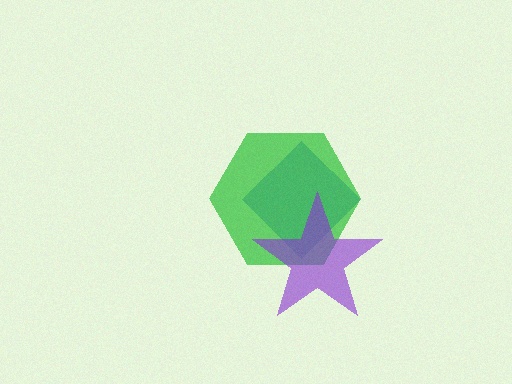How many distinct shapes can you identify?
There are 3 distinct shapes: a blue diamond, a green hexagon, a purple star.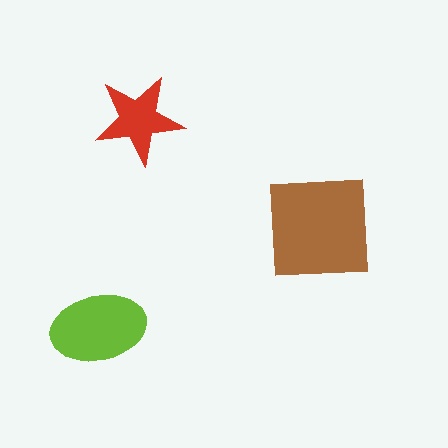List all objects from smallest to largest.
The red star, the lime ellipse, the brown square.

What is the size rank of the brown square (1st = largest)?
1st.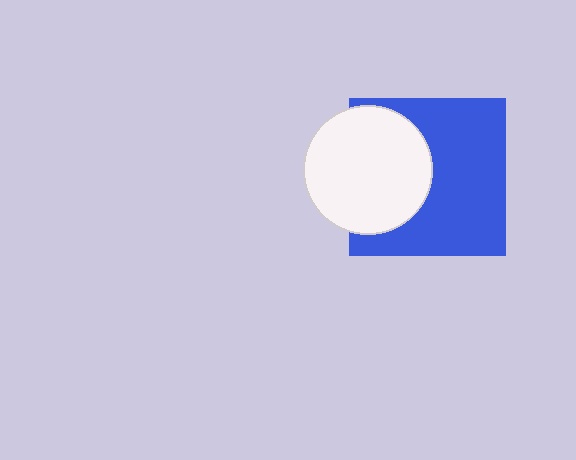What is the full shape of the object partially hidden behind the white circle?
The partially hidden object is a blue square.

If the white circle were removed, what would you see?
You would see the complete blue square.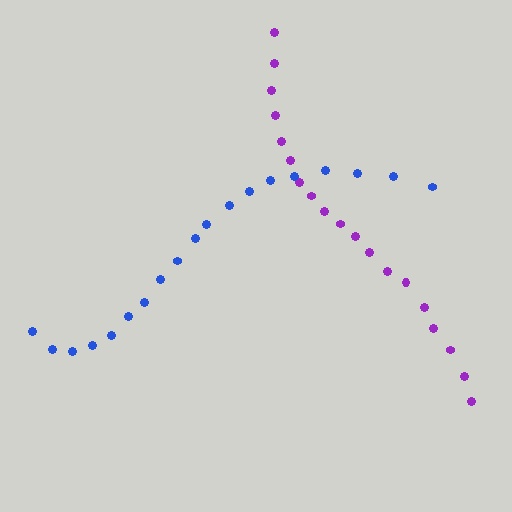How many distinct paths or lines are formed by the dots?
There are 2 distinct paths.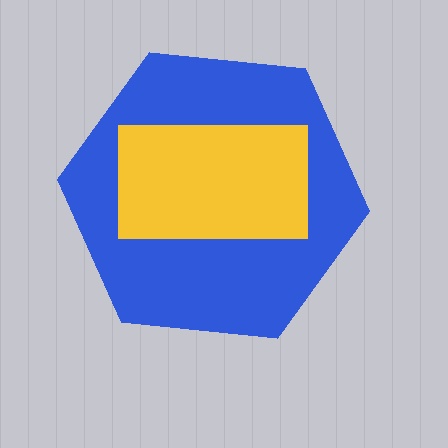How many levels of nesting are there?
2.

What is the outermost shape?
The blue hexagon.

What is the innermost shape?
The yellow rectangle.